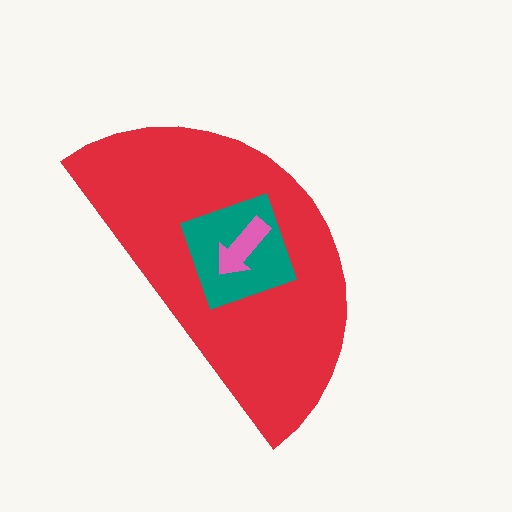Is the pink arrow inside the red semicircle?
Yes.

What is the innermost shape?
The pink arrow.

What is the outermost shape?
The red semicircle.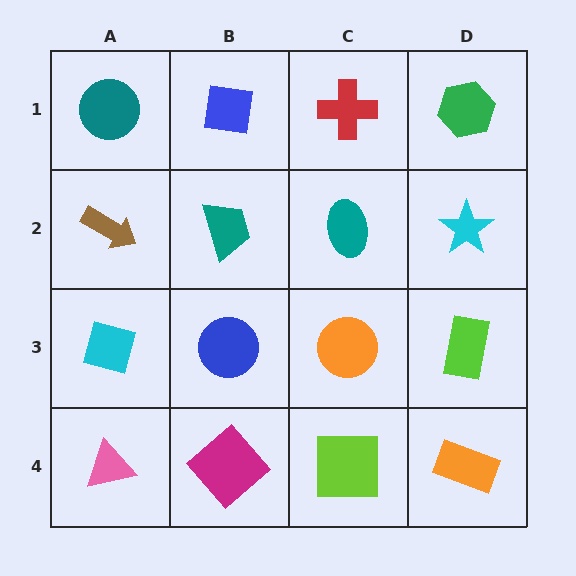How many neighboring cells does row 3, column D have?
3.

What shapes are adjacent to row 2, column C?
A red cross (row 1, column C), an orange circle (row 3, column C), a teal trapezoid (row 2, column B), a cyan star (row 2, column D).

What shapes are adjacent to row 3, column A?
A brown arrow (row 2, column A), a pink triangle (row 4, column A), a blue circle (row 3, column B).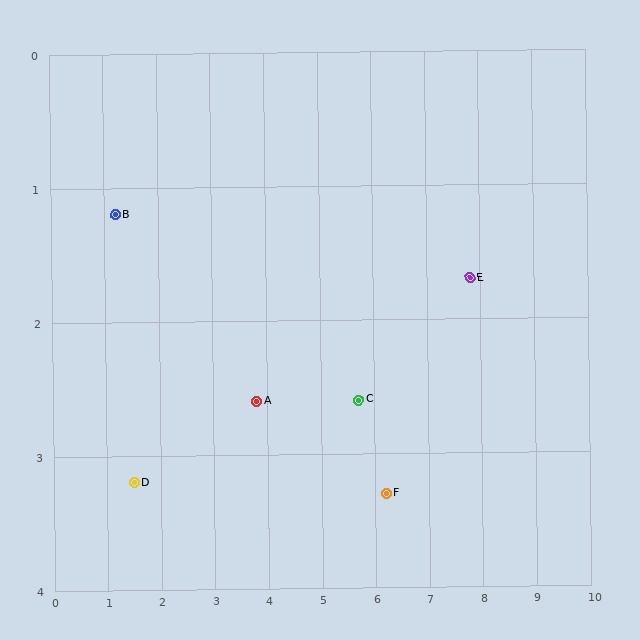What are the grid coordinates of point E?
Point E is at approximately (7.8, 1.7).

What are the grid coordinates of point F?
Point F is at approximately (6.2, 3.3).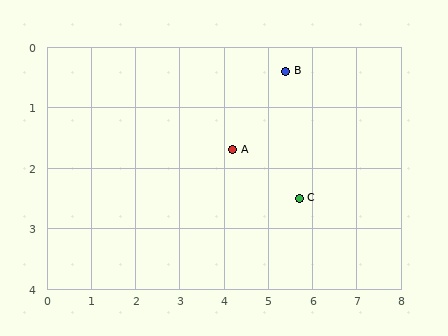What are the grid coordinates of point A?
Point A is at approximately (4.2, 1.7).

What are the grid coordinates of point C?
Point C is at approximately (5.7, 2.5).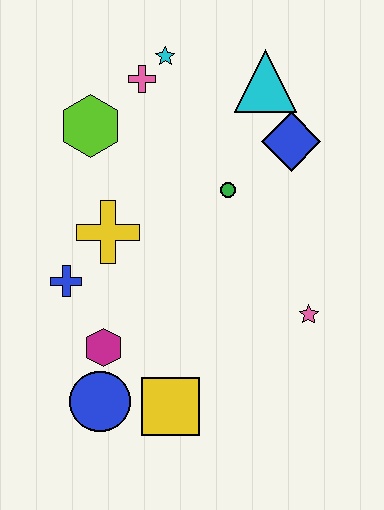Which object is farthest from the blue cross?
The cyan triangle is farthest from the blue cross.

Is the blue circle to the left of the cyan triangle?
Yes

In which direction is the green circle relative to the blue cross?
The green circle is to the right of the blue cross.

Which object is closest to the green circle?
The blue diamond is closest to the green circle.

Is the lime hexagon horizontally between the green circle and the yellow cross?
No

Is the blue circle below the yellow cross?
Yes